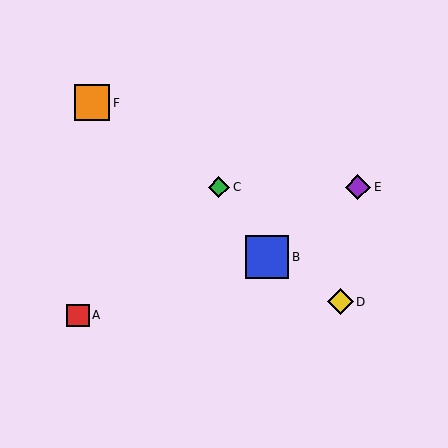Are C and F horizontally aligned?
No, C is at y≈187 and F is at y≈103.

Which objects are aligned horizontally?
Objects C, E are aligned horizontally.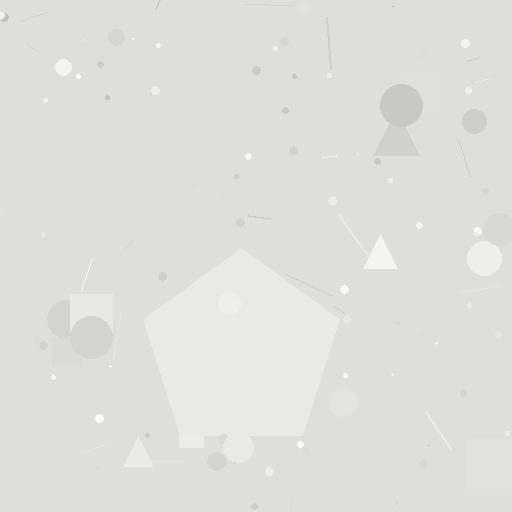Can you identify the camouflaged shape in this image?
The camouflaged shape is a pentagon.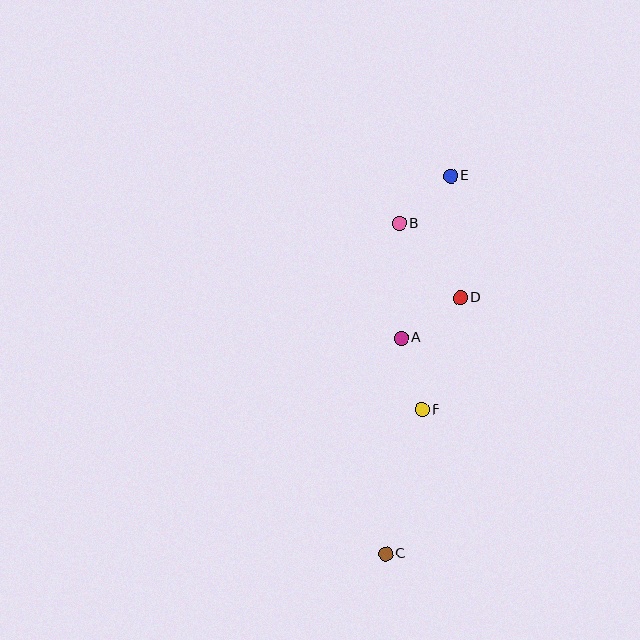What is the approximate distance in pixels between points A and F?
The distance between A and F is approximately 75 pixels.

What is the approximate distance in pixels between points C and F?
The distance between C and F is approximately 148 pixels.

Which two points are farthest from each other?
Points C and E are farthest from each other.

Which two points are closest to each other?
Points B and E are closest to each other.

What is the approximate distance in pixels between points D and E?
The distance between D and E is approximately 122 pixels.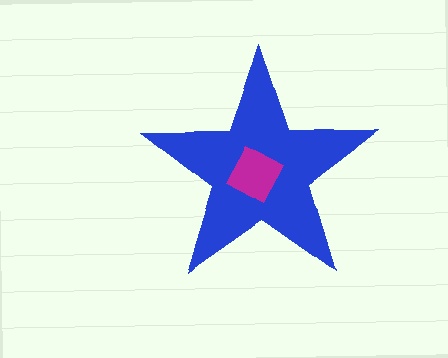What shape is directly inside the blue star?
The magenta square.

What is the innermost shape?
The magenta square.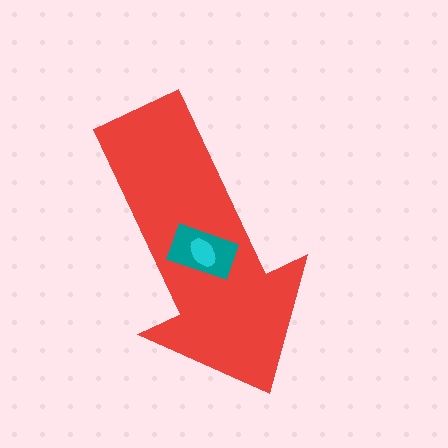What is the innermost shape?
The cyan ellipse.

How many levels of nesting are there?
3.